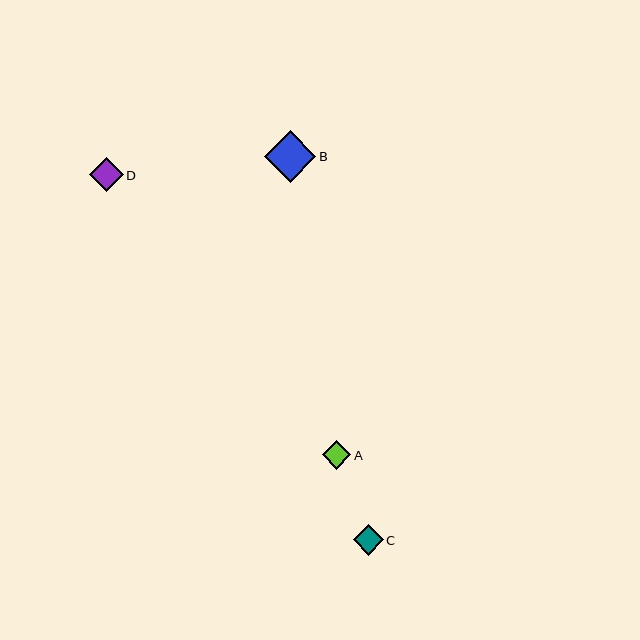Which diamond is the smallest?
Diamond A is the smallest with a size of approximately 28 pixels.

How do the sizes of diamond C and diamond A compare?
Diamond C and diamond A are approximately the same size.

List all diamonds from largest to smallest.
From largest to smallest: B, D, C, A.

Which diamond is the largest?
Diamond B is the largest with a size of approximately 51 pixels.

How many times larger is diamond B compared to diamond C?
Diamond B is approximately 1.7 times the size of diamond C.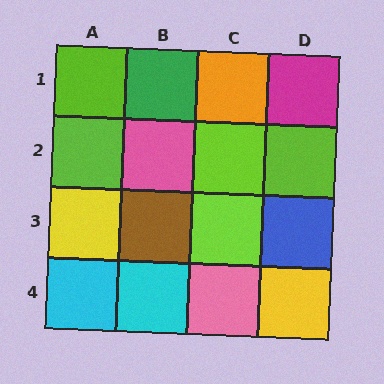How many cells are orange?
1 cell is orange.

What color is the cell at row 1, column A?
Lime.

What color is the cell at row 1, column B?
Green.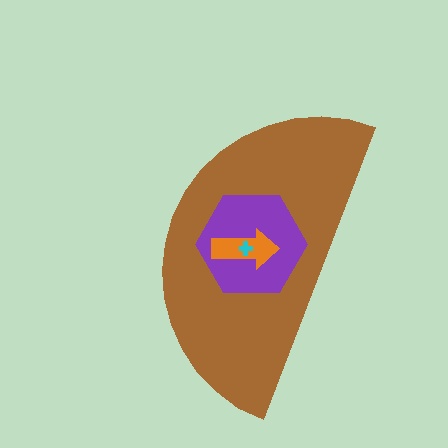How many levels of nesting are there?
4.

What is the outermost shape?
The brown semicircle.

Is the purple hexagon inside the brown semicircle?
Yes.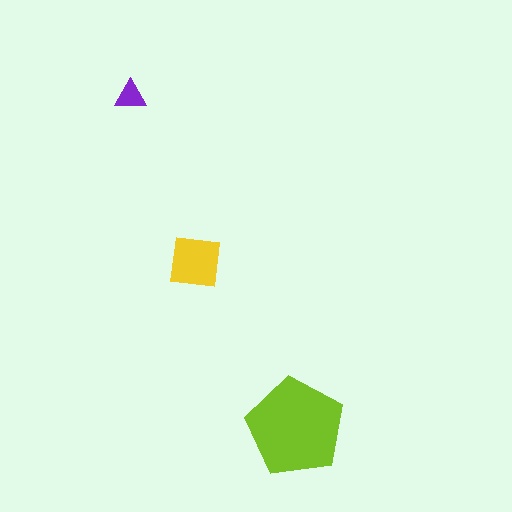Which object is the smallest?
The purple triangle.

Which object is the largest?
The lime pentagon.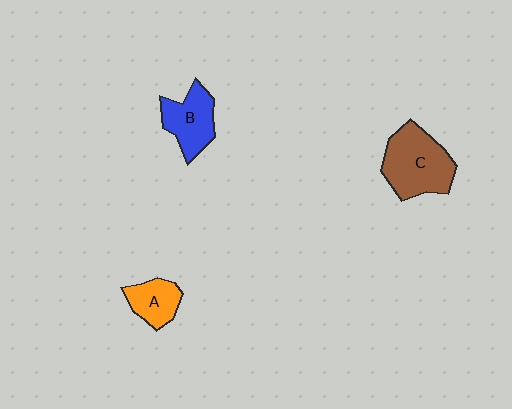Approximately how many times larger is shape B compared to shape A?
Approximately 1.4 times.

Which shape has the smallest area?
Shape A (orange).